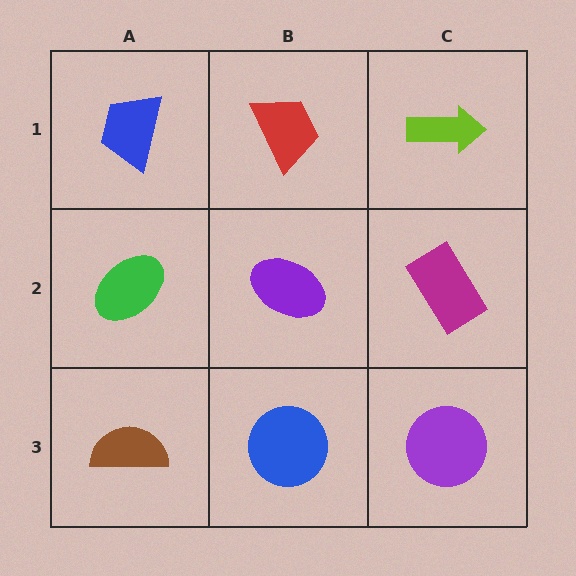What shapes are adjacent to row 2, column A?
A blue trapezoid (row 1, column A), a brown semicircle (row 3, column A), a purple ellipse (row 2, column B).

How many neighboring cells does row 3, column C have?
2.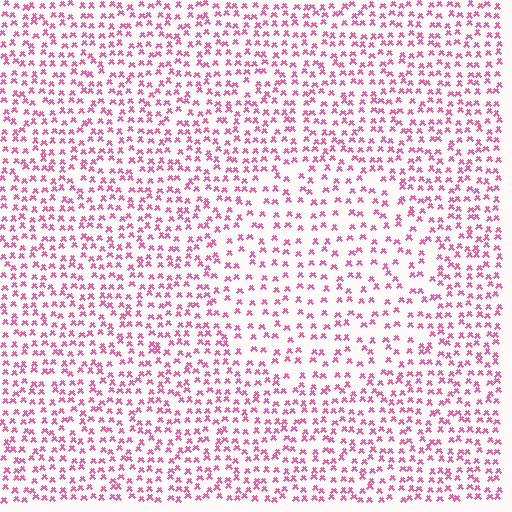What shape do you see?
I see a circle.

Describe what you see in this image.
The image contains small pink elements arranged at two different densities. A circle-shaped region is visible where the elements are less densely packed than the surrounding area.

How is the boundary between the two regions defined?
The boundary is defined by a change in element density (approximately 1.6x ratio). All elements are the same color, size, and shape.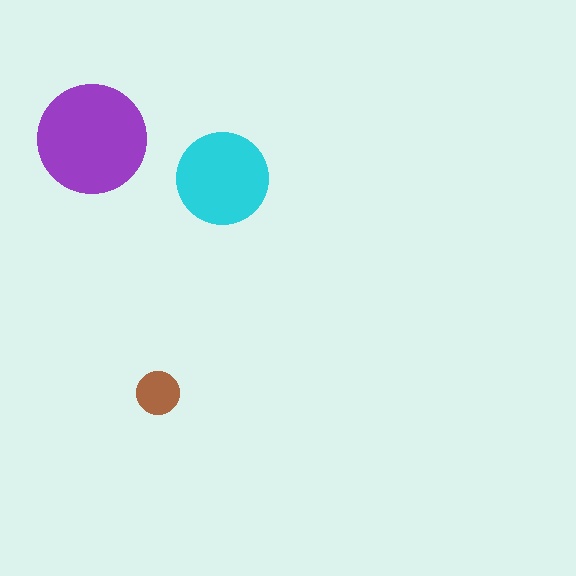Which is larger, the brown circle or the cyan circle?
The cyan one.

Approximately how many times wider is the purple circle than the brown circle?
About 2.5 times wider.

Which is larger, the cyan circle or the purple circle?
The purple one.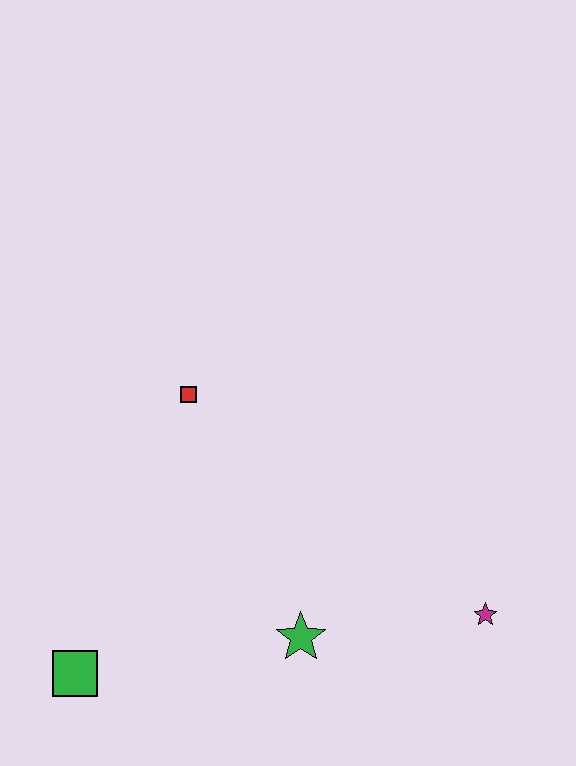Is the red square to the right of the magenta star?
No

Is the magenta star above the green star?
Yes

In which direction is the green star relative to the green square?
The green star is to the right of the green square.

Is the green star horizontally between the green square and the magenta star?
Yes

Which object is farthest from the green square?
The magenta star is farthest from the green square.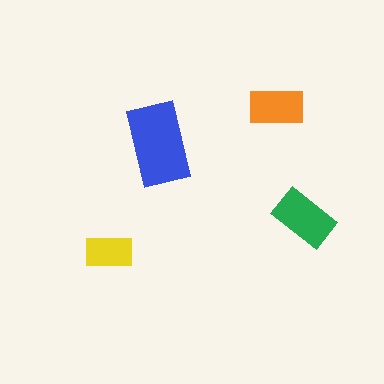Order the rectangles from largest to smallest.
the blue one, the green one, the orange one, the yellow one.